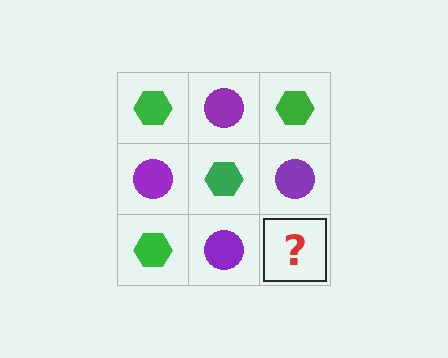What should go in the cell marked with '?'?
The missing cell should contain a green hexagon.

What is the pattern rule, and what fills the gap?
The rule is that it alternates green hexagon and purple circle in a checkerboard pattern. The gap should be filled with a green hexagon.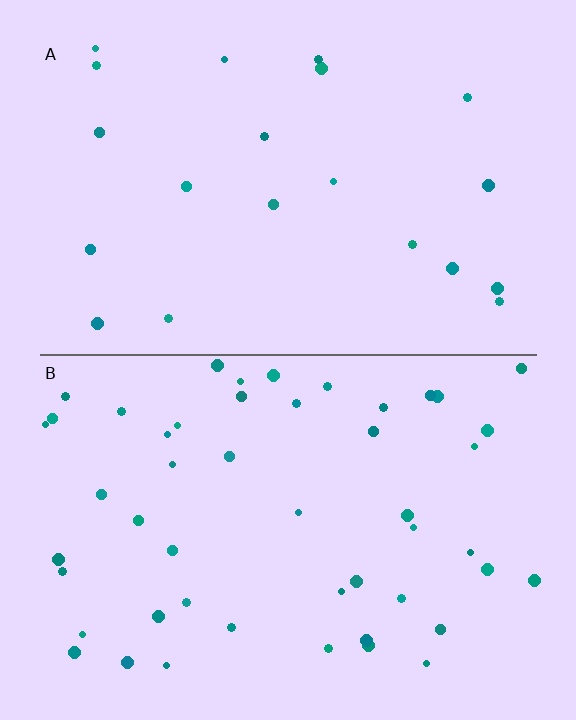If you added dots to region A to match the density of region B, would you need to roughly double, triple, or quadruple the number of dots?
Approximately double.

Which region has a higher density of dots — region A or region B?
B (the bottom).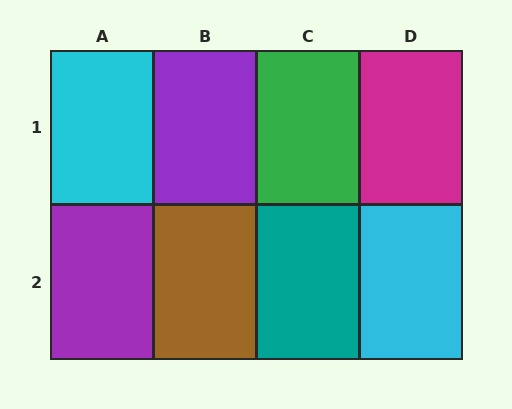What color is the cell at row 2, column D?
Cyan.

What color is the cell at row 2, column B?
Brown.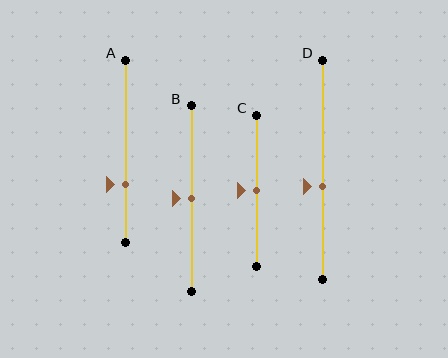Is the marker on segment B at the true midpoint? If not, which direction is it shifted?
Yes, the marker on segment B is at the true midpoint.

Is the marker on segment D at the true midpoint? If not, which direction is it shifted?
No, the marker on segment D is shifted downward by about 8% of the segment length.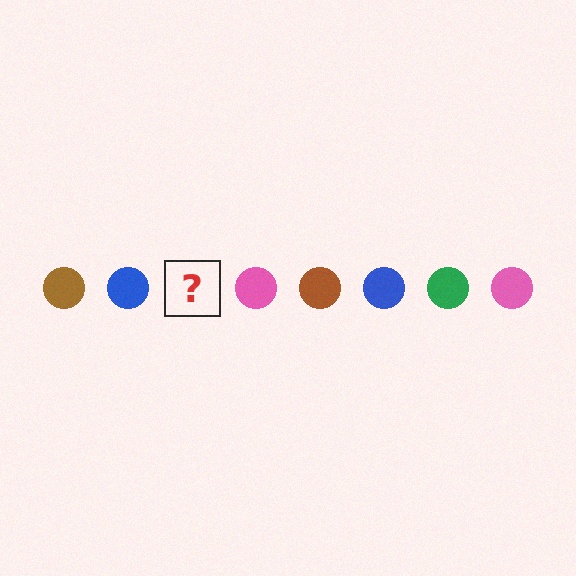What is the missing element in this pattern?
The missing element is a green circle.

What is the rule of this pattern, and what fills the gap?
The rule is that the pattern cycles through brown, blue, green, pink circles. The gap should be filled with a green circle.